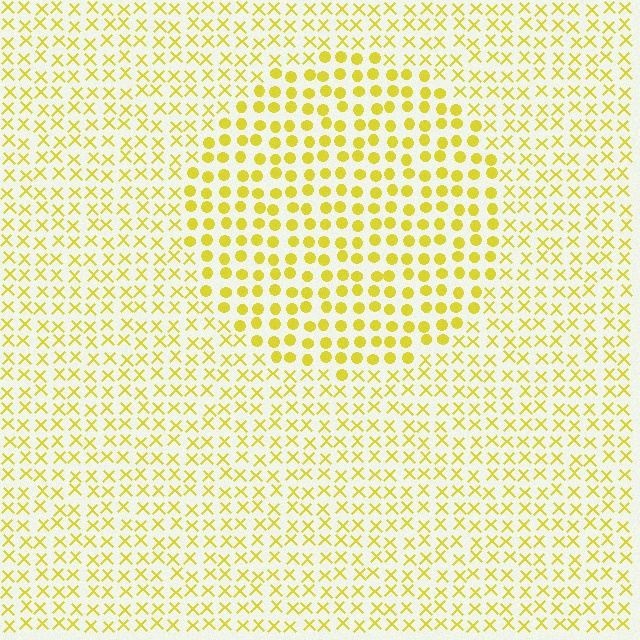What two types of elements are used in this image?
The image uses circles inside the circle region and X marks outside it.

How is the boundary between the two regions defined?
The boundary is defined by a change in element shape: circles inside vs. X marks outside. All elements share the same color and spacing.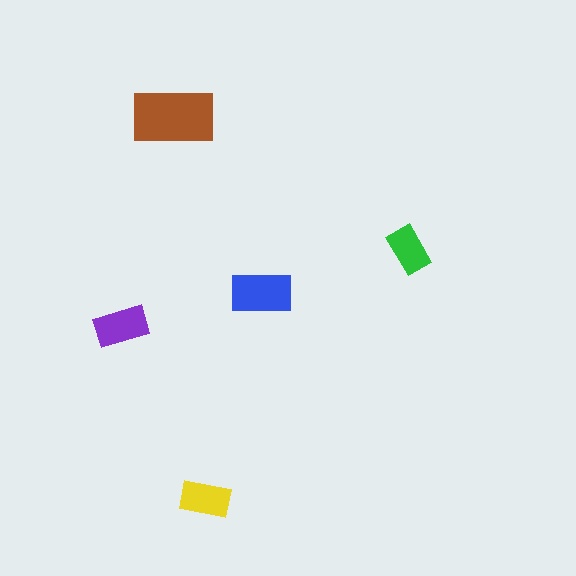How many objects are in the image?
There are 5 objects in the image.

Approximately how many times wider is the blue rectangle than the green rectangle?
About 1.5 times wider.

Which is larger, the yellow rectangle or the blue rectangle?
The blue one.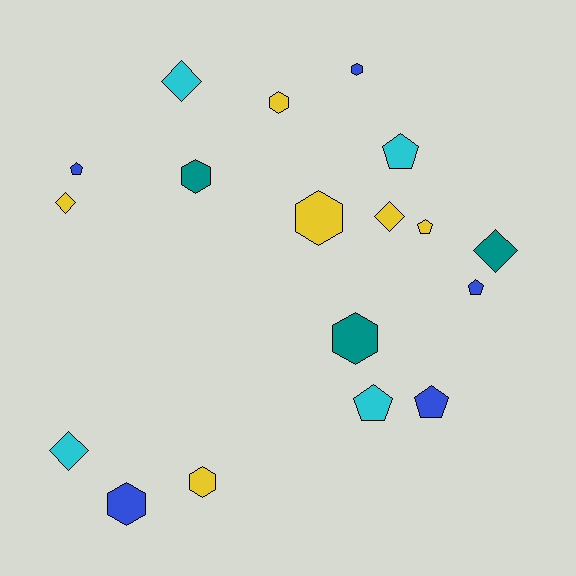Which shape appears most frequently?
Hexagon, with 7 objects.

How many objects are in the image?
There are 18 objects.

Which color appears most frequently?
Yellow, with 6 objects.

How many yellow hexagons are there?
There are 3 yellow hexagons.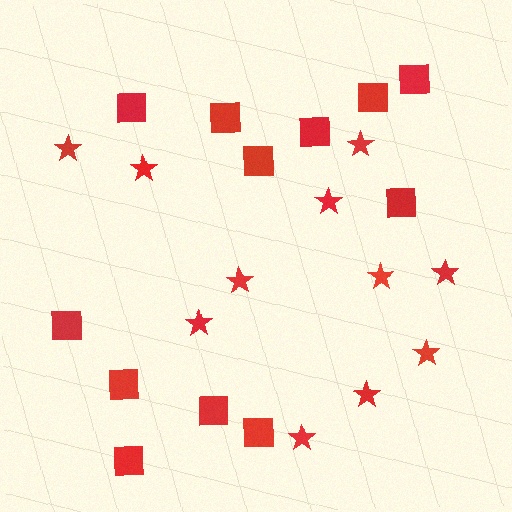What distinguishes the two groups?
There are 2 groups: one group of squares (12) and one group of stars (11).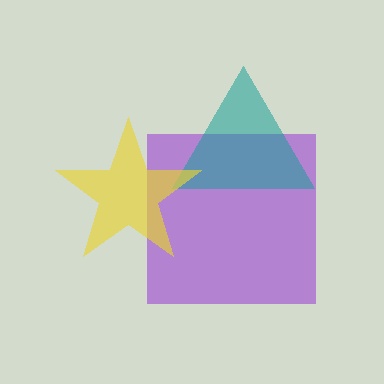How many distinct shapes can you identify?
There are 3 distinct shapes: a purple square, a teal triangle, a yellow star.